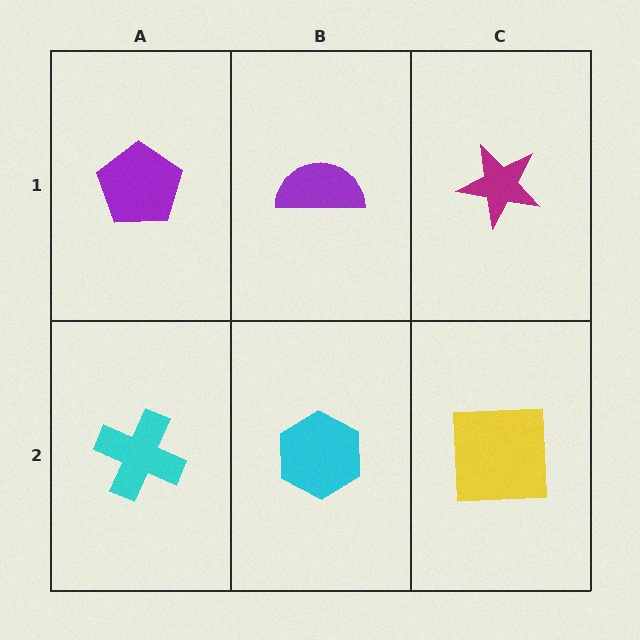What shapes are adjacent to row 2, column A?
A purple pentagon (row 1, column A), a cyan hexagon (row 2, column B).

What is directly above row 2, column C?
A magenta star.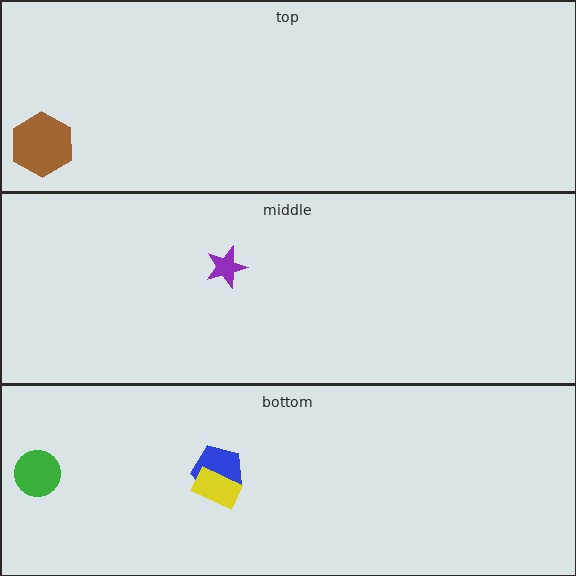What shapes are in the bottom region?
The blue pentagon, the yellow rectangle, the green circle.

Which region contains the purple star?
The middle region.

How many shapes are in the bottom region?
3.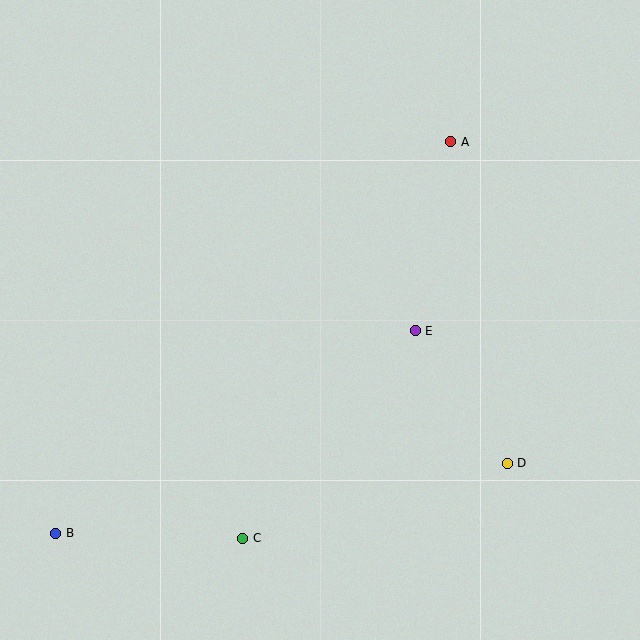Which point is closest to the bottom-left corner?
Point B is closest to the bottom-left corner.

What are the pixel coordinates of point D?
Point D is at (507, 463).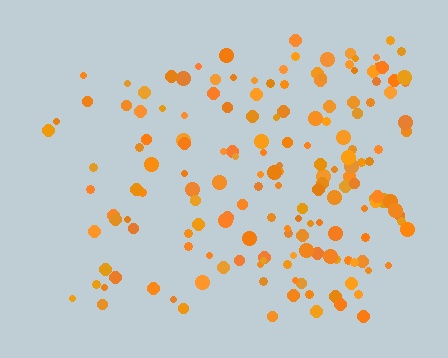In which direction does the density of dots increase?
From left to right, with the right side densest.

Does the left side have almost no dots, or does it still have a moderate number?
Still a moderate number, just noticeably fewer than the right.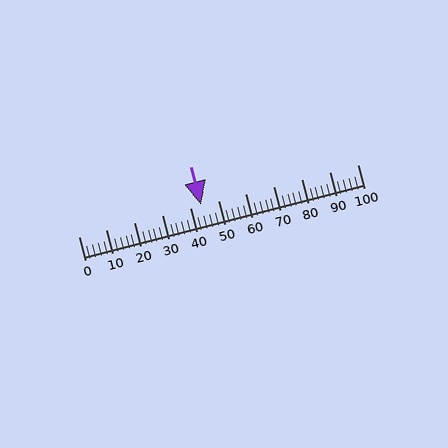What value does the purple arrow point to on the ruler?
The purple arrow points to approximately 44.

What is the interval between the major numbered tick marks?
The major tick marks are spaced 10 units apart.